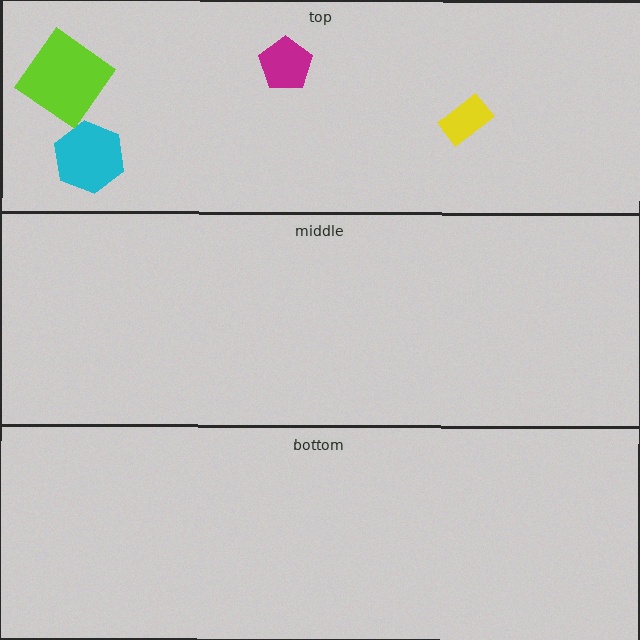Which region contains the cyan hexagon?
The top region.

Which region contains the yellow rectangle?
The top region.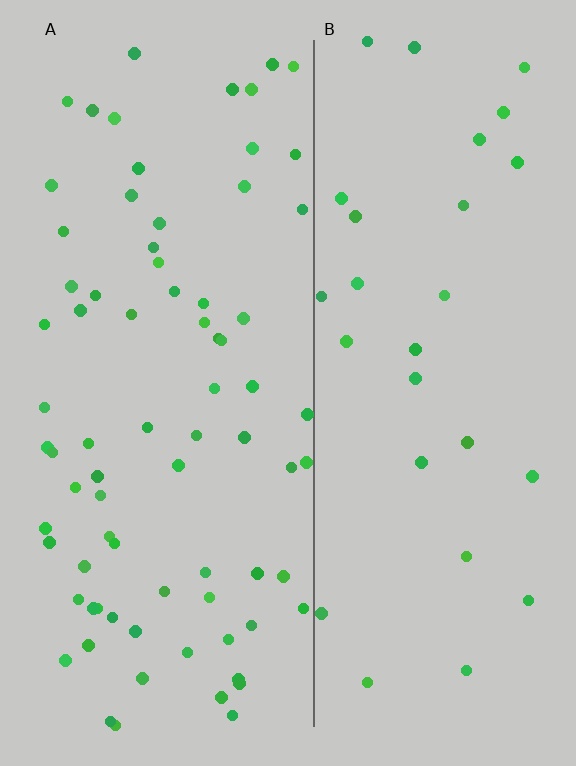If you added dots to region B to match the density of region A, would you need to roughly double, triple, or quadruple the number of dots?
Approximately triple.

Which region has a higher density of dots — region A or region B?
A (the left).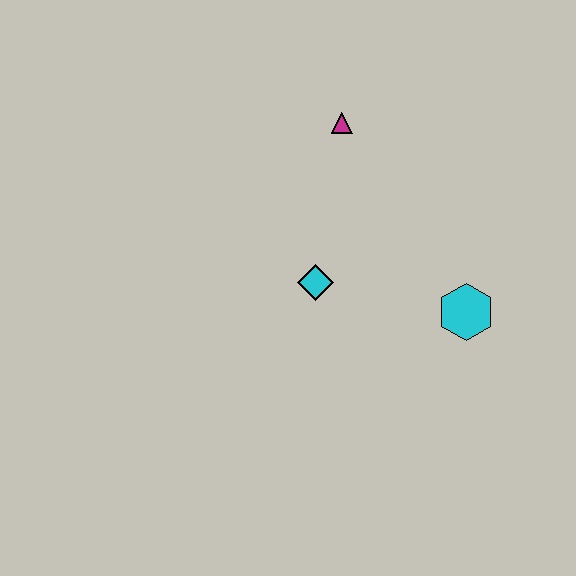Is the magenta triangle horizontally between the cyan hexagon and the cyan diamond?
Yes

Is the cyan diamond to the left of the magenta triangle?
Yes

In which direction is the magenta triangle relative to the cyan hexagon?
The magenta triangle is above the cyan hexagon.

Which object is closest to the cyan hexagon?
The cyan diamond is closest to the cyan hexagon.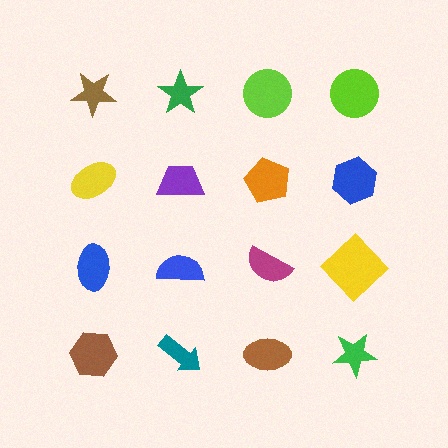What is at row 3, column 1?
A blue ellipse.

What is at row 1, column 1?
A brown star.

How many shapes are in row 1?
4 shapes.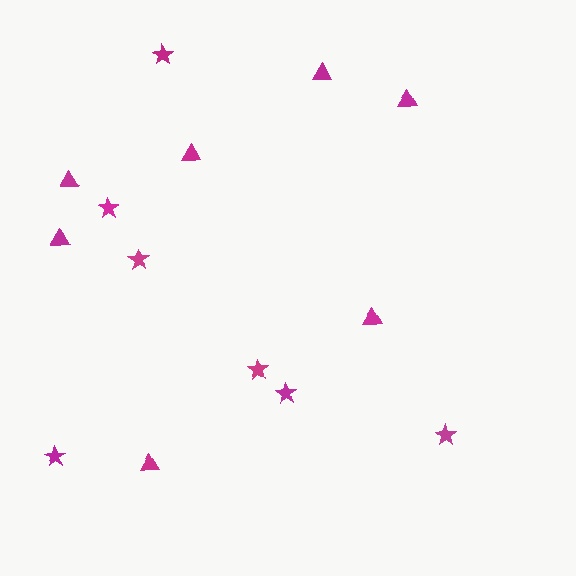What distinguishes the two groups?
There are 2 groups: one group of stars (7) and one group of triangles (7).